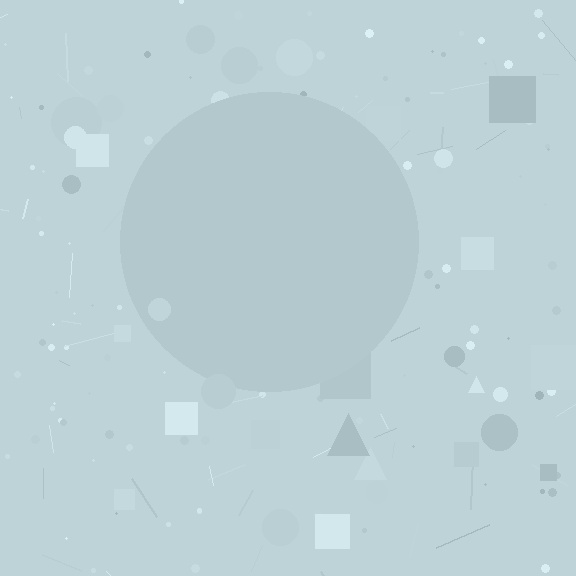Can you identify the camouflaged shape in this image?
The camouflaged shape is a circle.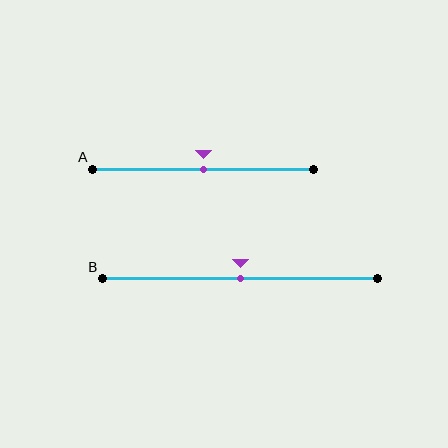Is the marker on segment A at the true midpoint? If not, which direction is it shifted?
Yes, the marker on segment A is at the true midpoint.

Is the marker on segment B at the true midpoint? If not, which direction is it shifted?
Yes, the marker on segment B is at the true midpoint.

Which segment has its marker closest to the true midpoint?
Segment A has its marker closest to the true midpoint.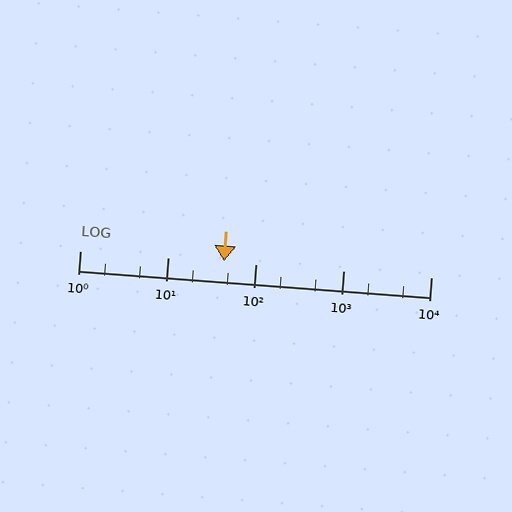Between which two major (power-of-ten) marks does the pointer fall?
The pointer is between 10 and 100.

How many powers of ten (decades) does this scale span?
The scale spans 4 decades, from 1 to 10000.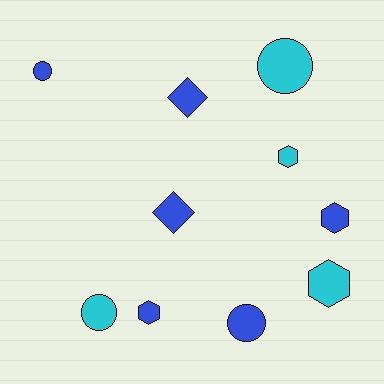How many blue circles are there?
There are 2 blue circles.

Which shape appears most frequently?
Hexagon, with 4 objects.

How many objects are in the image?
There are 10 objects.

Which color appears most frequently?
Blue, with 6 objects.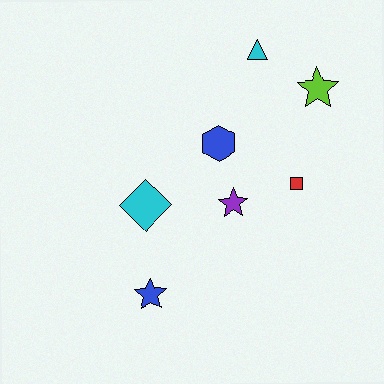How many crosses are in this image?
There are no crosses.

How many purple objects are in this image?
There is 1 purple object.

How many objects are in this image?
There are 7 objects.